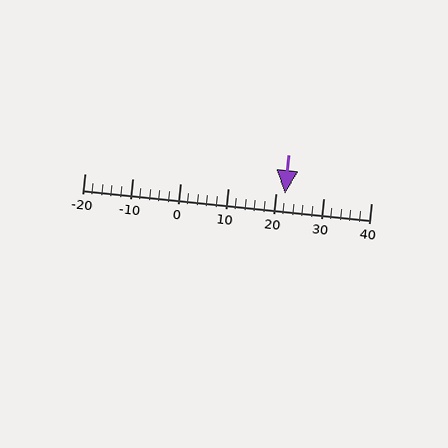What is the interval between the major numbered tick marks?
The major tick marks are spaced 10 units apart.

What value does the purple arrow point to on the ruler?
The purple arrow points to approximately 22.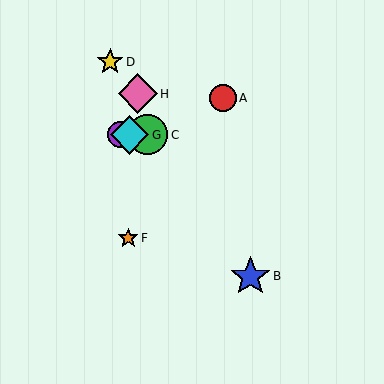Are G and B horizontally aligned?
No, G is at y≈135 and B is at y≈276.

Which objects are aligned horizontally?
Objects C, E, G are aligned horizontally.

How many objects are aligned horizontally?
3 objects (C, E, G) are aligned horizontally.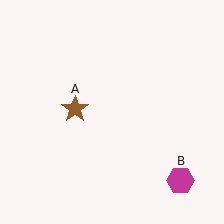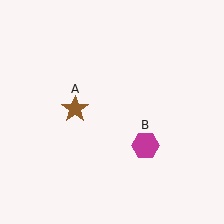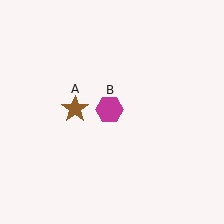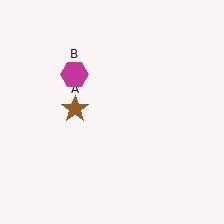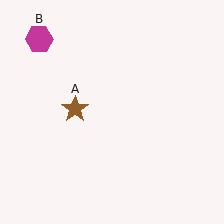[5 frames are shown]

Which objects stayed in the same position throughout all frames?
Brown star (object A) remained stationary.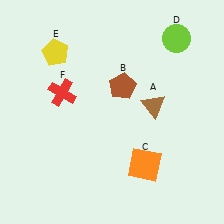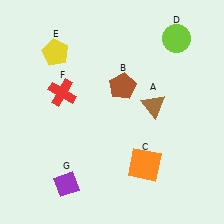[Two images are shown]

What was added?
A purple diamond (G) was added in Image 2.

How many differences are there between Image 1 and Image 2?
There is 1 difference between the two images.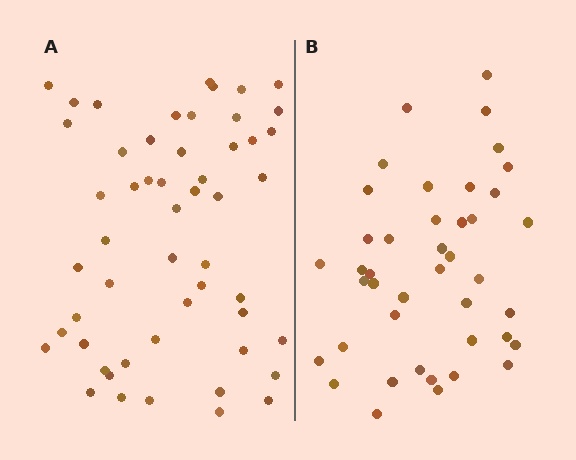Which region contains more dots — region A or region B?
Region A (the left region) has more dots.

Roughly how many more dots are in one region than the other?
Region A has roughly 12 or so more dots than region B.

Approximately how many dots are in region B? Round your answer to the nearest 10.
About 40 dots. (The exact count is 42, which rounds to 40.)